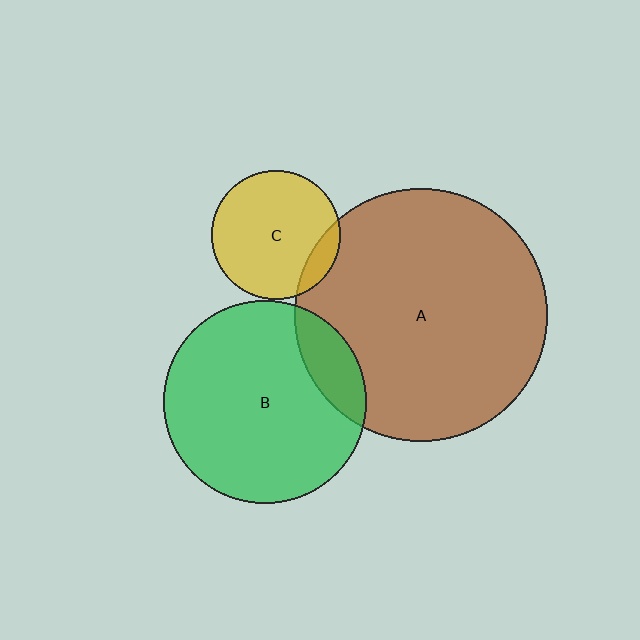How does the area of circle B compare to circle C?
Approximately 2.5 times.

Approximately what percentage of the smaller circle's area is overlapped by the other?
Approximately 15%.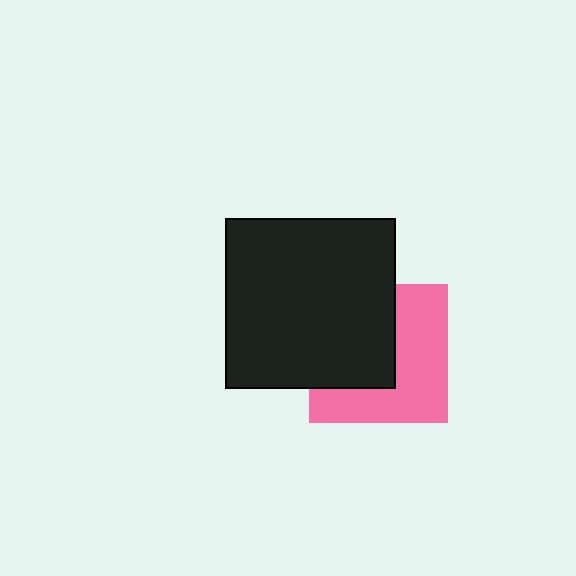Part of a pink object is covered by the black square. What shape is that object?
It is a square.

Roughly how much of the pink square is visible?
About half of it is visible (roughly 53%).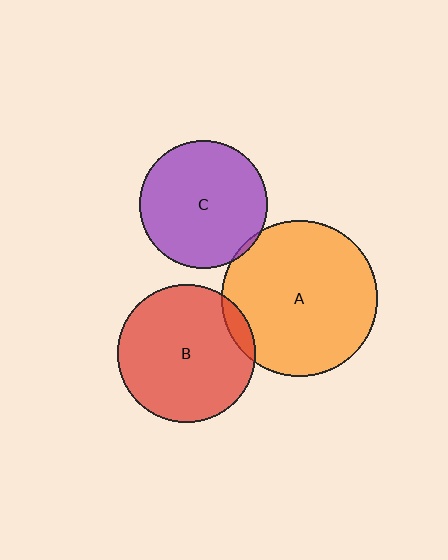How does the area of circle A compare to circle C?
Approximately 1.5 times.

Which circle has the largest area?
Circle A (orange).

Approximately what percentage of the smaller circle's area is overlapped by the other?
Approximately 10%.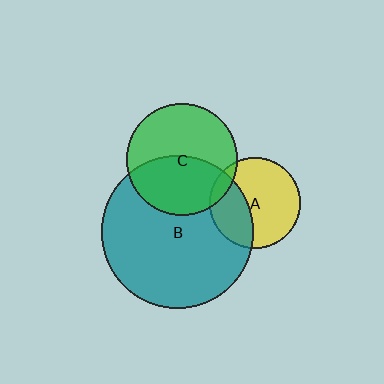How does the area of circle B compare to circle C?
Approximately 1.9 times.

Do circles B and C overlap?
Yes.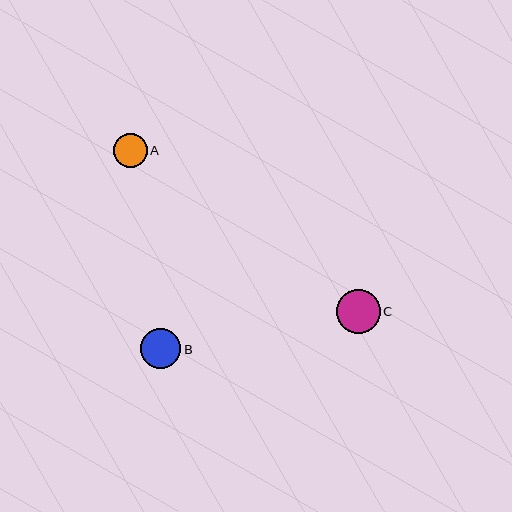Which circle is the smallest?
Circle A is the smallest with a size of approximately 34 pixels.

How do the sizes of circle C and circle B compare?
Circle C and circle B are approximately the same size.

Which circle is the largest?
Circle C is the largest with a size of approximately 43 pixels.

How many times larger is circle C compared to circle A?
Circle C is approximately 1.3 times the size of circle A.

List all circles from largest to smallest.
From largest to smallest: C, B, A.